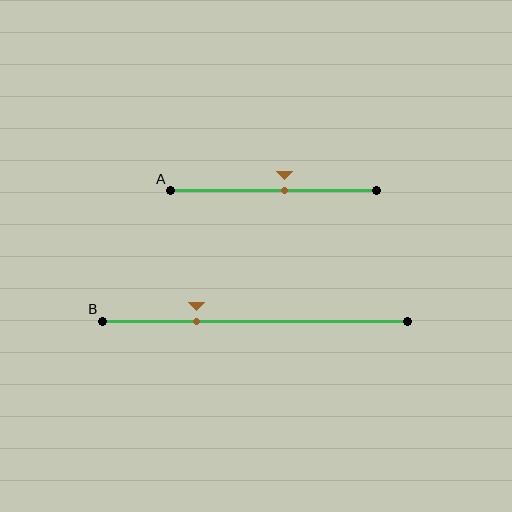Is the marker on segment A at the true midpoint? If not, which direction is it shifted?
No, the marker on segment A is shifted to the right by about 5% of the segment length.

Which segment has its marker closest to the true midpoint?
Segment A has its marker closest to the true midpoint.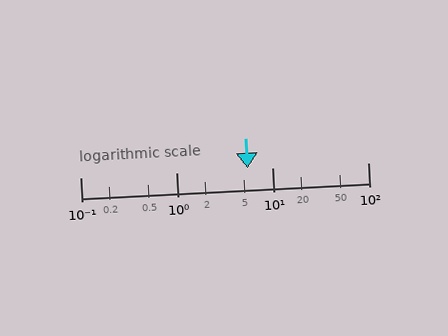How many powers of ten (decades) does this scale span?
The scale spans 3 decades, from 0.1 to 100.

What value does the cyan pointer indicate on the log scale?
The pointer indicates approximately 5.5.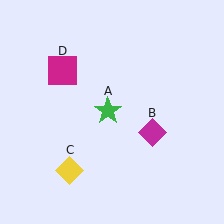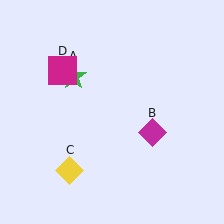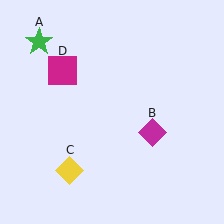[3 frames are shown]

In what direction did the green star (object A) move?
The green star (object A) moved up and to the left.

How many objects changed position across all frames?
1 object changed position: green star (object A).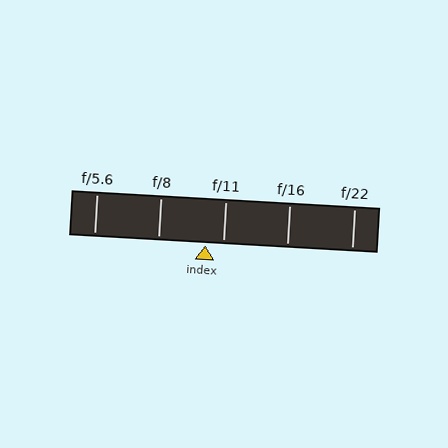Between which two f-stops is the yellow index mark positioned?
The index mark is between f/8 and f/11.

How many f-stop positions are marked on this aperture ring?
There are 5 f-stop positions marked.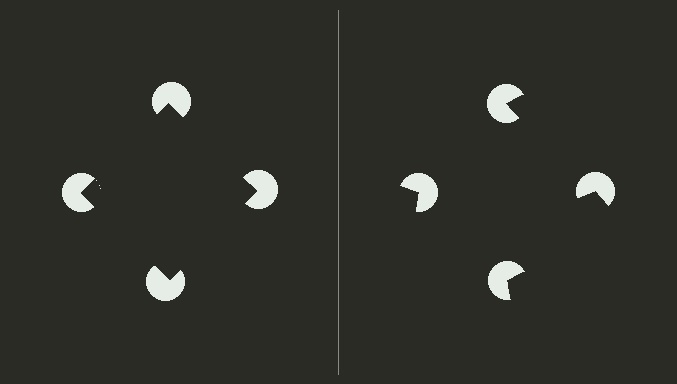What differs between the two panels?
The pac-man discs are positioned identically on both sides; only the wedge orientations differ. On the left they align to a square; on the right they are misaligned.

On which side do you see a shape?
An illusory square appears on the left side. On the right side the wedge cuts are rotated, so no coherent shape forms.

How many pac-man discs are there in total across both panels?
8 — 4 on each side.